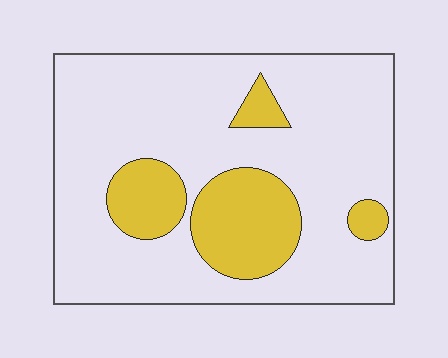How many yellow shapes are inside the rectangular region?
4.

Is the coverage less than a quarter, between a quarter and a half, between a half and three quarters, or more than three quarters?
Less than a quarter.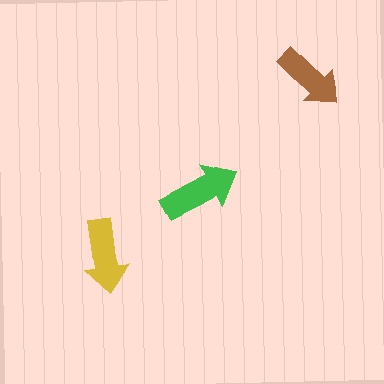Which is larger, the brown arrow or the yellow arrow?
The yellow one.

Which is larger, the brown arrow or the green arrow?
The green one.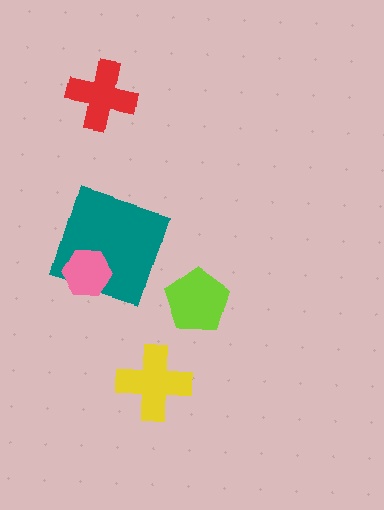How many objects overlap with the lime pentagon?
0 objects overlap with the lime pentagon.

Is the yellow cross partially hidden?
No, no other shape covers it.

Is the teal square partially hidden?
Yes, it is partially covered by another shape.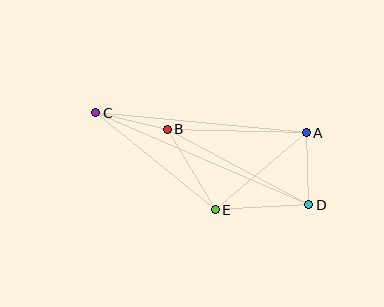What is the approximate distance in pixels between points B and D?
The distance between B and D is approximately 161 pixels.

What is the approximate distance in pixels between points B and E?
The distance between B and E is approximately 94 pixels.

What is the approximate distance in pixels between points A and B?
The distance between A and B is approximately 139 pixels.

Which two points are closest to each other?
Points A and D are closest to each other.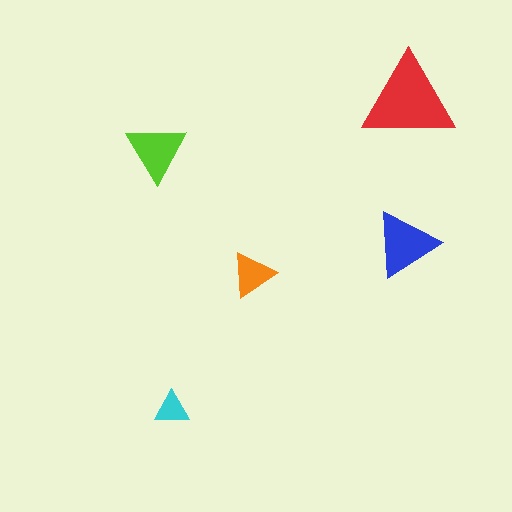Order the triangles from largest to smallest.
the red one, the blue one, the lime one, the orange one, the cyan one.